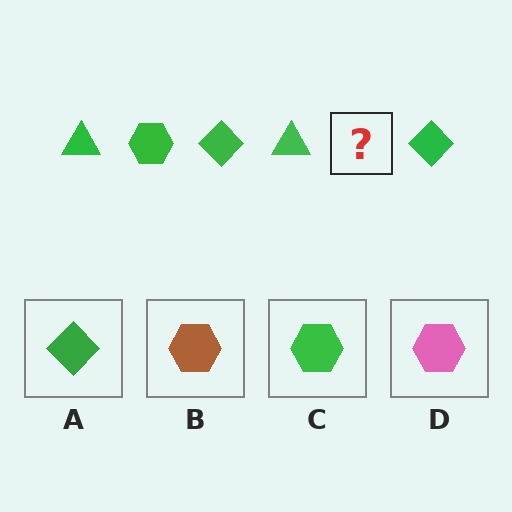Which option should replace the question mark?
Option C.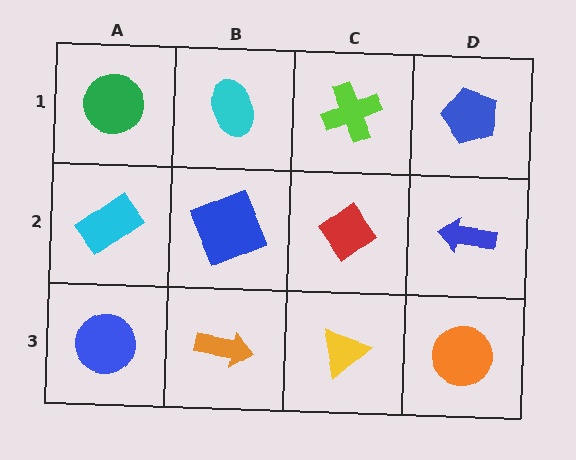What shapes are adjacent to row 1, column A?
A cyan rectangle (row 2, column A), a cyan ellipse (row 1, column B).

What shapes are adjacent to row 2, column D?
A blue pentagon (row 1, column D), an orange circle (row 3, column D), a red diamond (row 2, column C).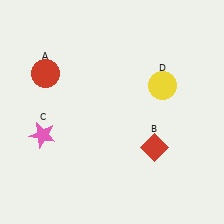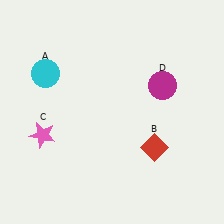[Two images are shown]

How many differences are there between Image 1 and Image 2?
There are 2 differences between the two images.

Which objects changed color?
A changed from red to cyan. D changed from yellow to magenta.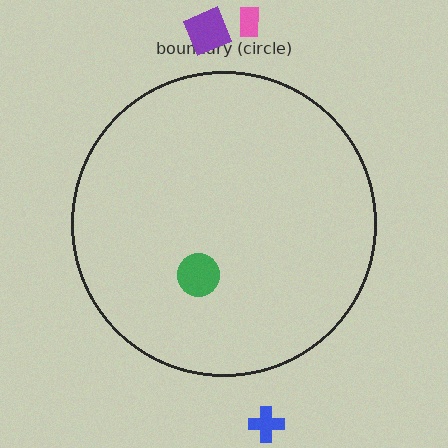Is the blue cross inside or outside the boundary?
Outside.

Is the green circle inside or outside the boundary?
Inside.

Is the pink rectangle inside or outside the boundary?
Outside.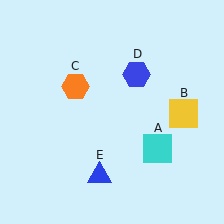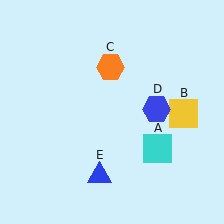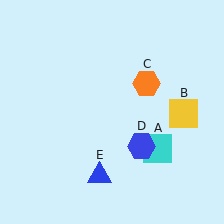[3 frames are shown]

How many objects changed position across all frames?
2 objects changed position: orange hexagon (object C), blue hexagon (object D).